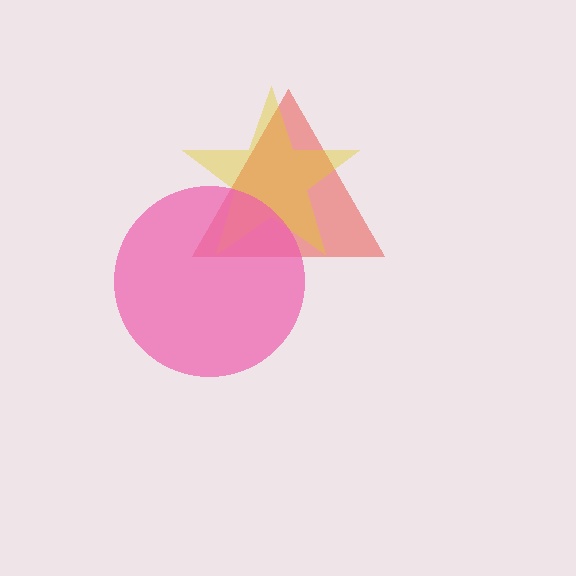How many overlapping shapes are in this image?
There are 3 overlapping shapes in the image.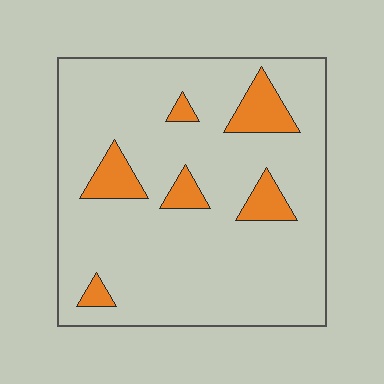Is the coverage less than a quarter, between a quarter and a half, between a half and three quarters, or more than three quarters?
Less than a quarter.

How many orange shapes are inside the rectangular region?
6.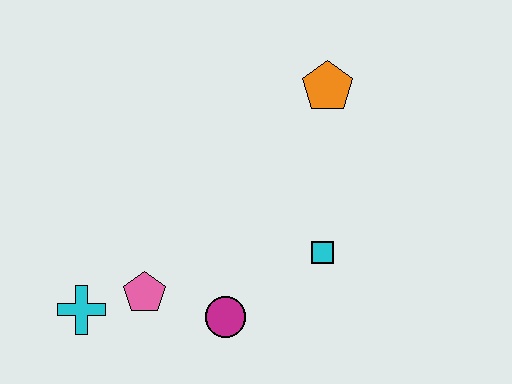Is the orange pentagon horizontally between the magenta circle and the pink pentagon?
No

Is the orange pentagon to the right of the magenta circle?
Yes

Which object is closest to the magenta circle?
The pink pentagon is closest to the magenta circle.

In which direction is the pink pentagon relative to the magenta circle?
The pink pentagon is to the left of the magenta circle.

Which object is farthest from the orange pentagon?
The cyan cross is farthest from the orange pentagon.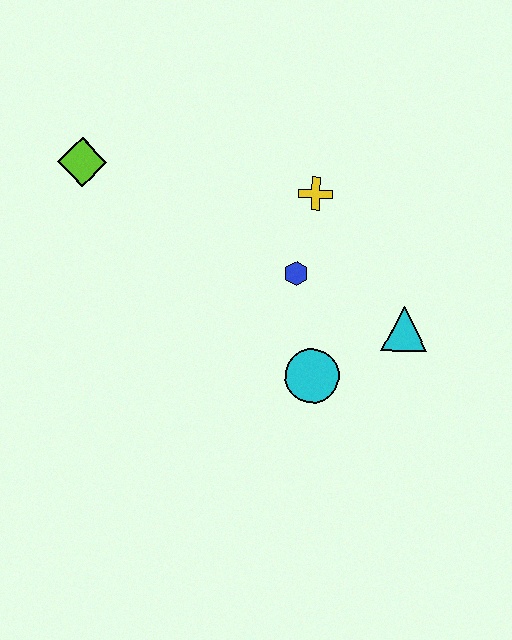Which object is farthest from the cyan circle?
The lime diamond is farthest from the cyan circle.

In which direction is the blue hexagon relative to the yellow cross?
The blue hexagon is below the yellow cross.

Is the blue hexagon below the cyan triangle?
No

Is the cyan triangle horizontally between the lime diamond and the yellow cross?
No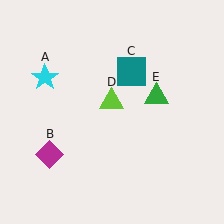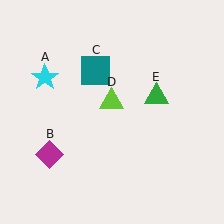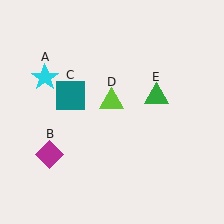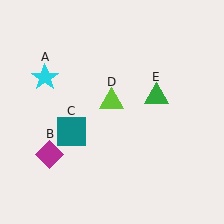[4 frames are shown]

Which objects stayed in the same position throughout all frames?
Cyan star (object A) and magenta diamond (object B) and lime triangle (object D) and green triangle (object E) remained stationary.